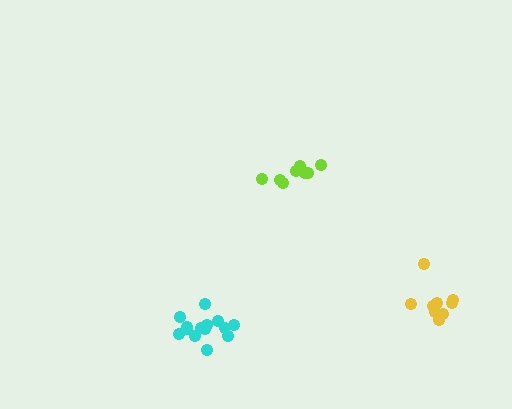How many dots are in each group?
Group 1: 14 dots, Group 2: 8 dots, Group 3: 9 dots (31 total).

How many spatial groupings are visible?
There are 3 spatial groupings.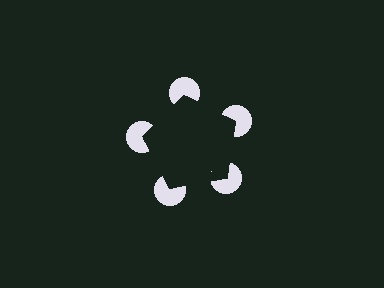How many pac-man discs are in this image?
There are 5 — one at each vertex of the illusory pentagon.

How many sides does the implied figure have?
5 sides.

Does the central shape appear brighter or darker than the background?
It typically appears slightly darker than the background, even though no actual brightness change is drawn.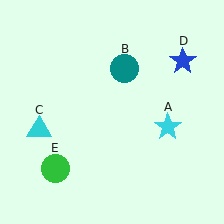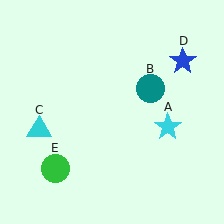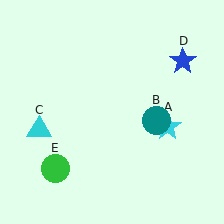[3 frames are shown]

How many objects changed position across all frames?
1 object changed position: teal circle (object B).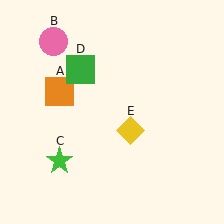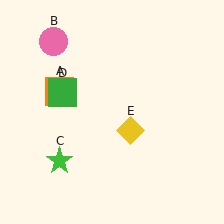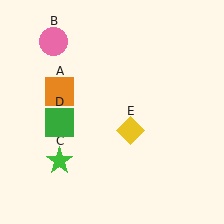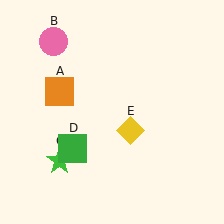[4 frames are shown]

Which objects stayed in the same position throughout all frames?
Orange square (object A) and pink circle (object B) and green star (object C) and yellow diamond (object E) remained stationary.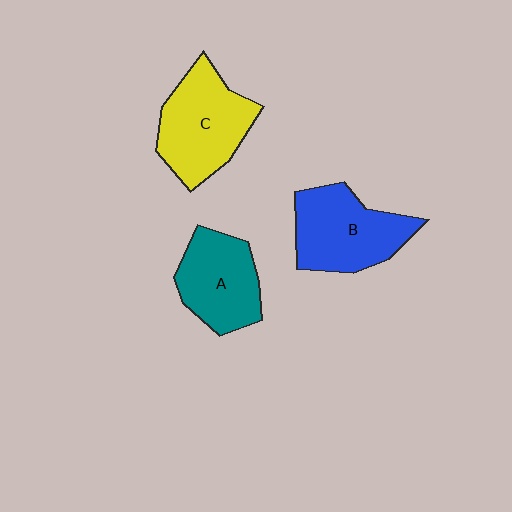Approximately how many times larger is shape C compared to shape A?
Approximately 1.2 times.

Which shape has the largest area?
Shape C (yellow).